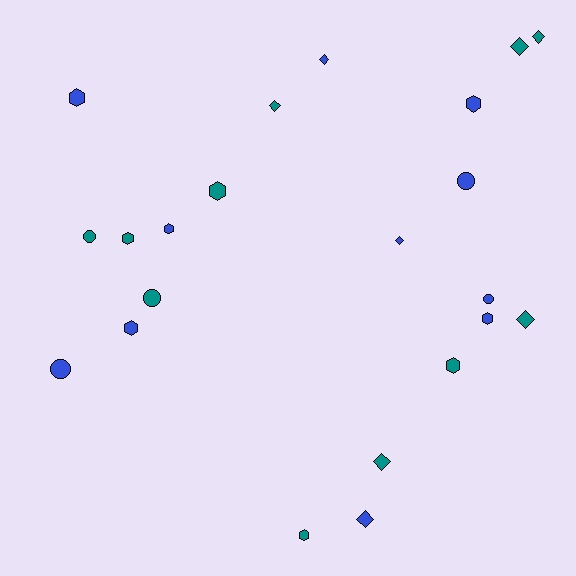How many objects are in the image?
There are 22 objects.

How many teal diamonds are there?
There are 5 teal diamonds.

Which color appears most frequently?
Blue, with 11 objects.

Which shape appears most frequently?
Hexagon, with 9 objects.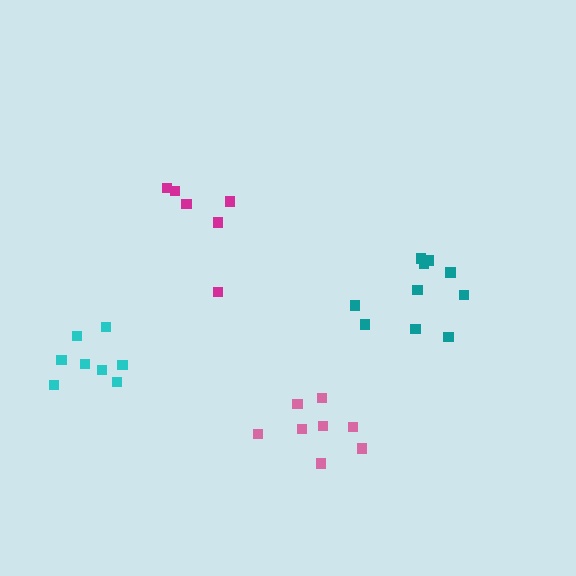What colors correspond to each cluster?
The clusters are colored: cyan, magenta, teal, pink.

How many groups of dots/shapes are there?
There are 4 groups.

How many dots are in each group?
Group 1: 8 dots, Group 2: 6 dots, Group 3: 10 dots, Group 4: 8 dots (32 total).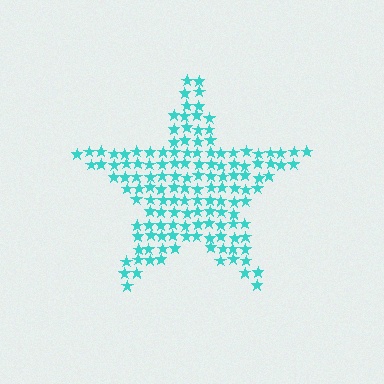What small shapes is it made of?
It is made of small stars.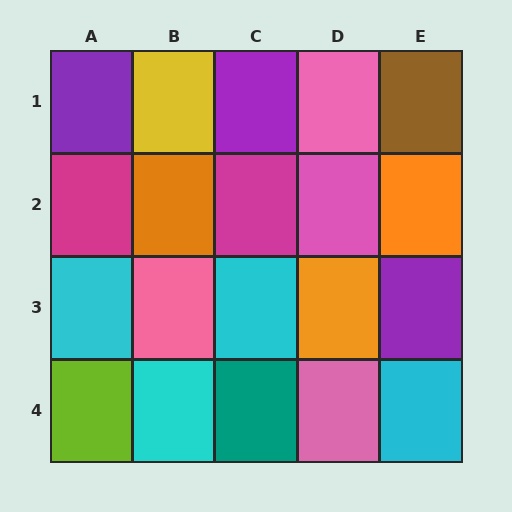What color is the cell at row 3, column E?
Purple.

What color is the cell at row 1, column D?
Pink.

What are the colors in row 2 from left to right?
Magenta, orange, magenta, pink, orange.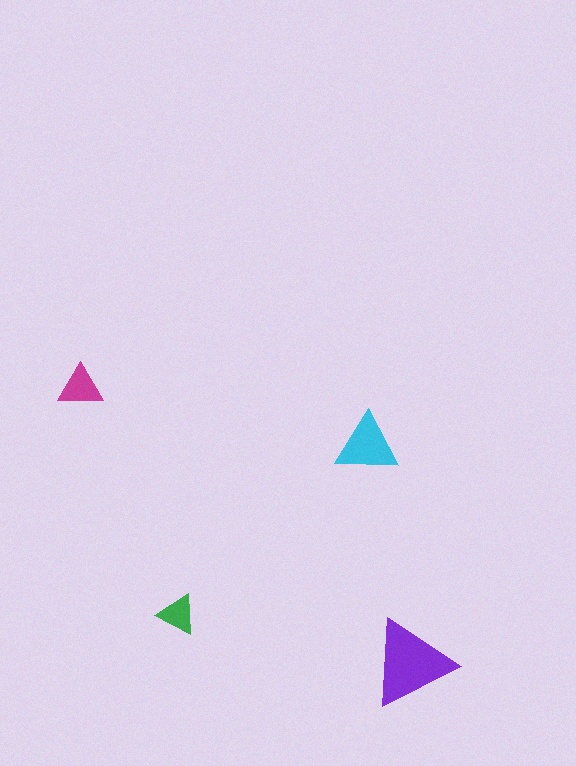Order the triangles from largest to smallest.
the purple one, the cyan one, the magenta one, the green one.